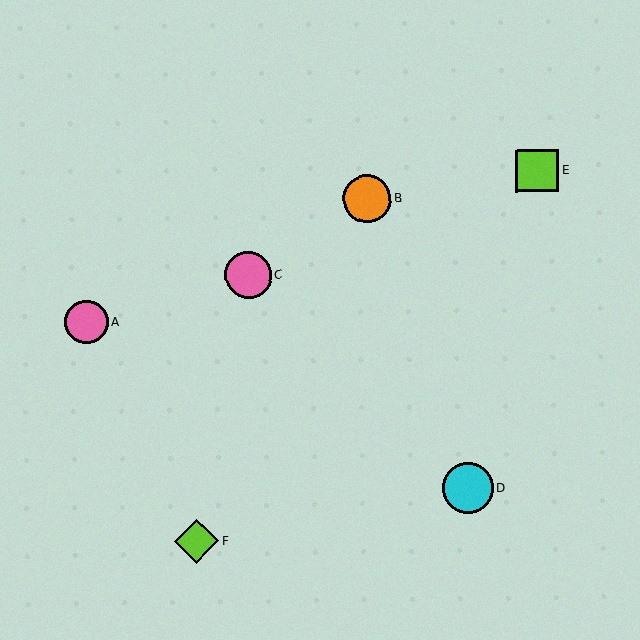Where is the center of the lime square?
The center of the lime square is at (537, 171).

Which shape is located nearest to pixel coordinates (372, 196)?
The orange circle (labeled B) at (367, 199) is nearest to that location.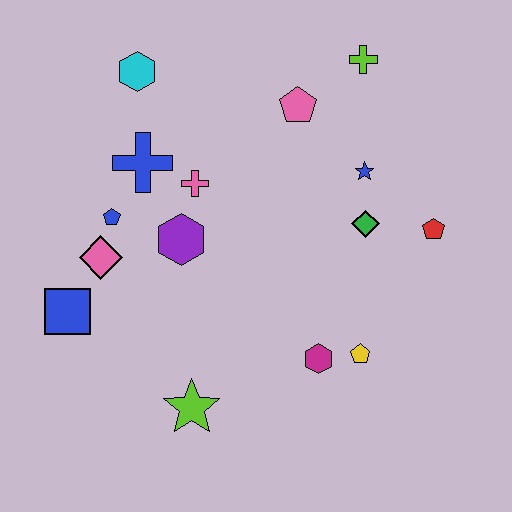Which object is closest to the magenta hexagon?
The yellow pentagon is closest to the magenta hexagon.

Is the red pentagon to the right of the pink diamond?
Yes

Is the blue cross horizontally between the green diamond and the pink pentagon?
No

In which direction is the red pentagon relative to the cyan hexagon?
The red pentagon is to the right of the cyan hexagon.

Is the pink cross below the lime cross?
Yes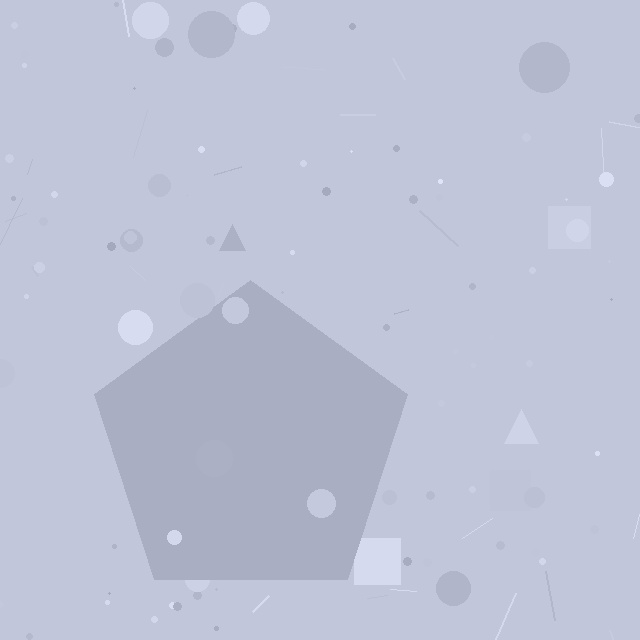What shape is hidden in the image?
A pentagon is hidden in the image.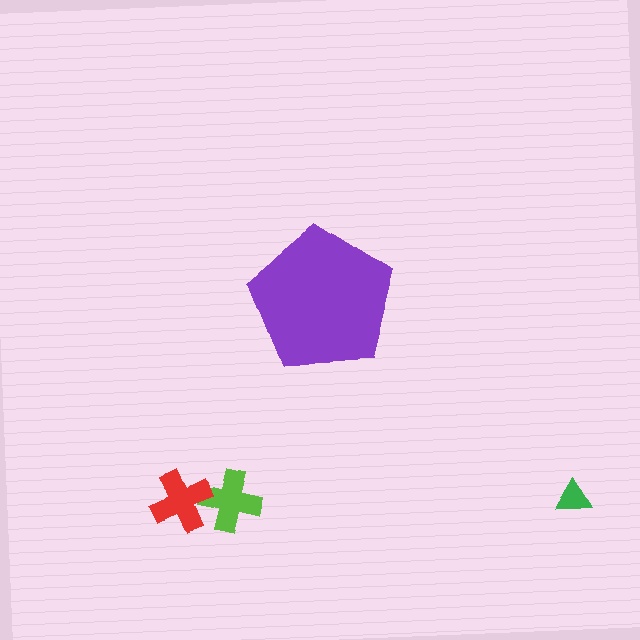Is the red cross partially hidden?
No, the red cross is fully visible.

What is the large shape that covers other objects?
A purple pentagon.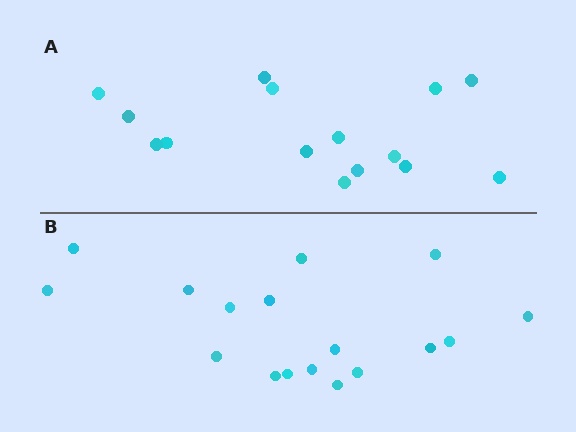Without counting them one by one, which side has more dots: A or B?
Region B (the bottom region) has more dots.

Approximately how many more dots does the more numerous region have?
Region B has just a few more — roughly 2 or 3 more dots than region A.